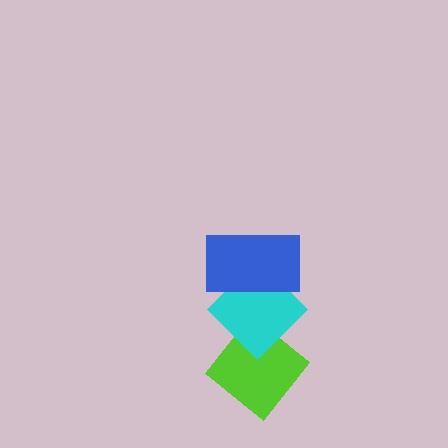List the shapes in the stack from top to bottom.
From top to bottom: the blue rectangle, the cyan diamond, the lime diamond.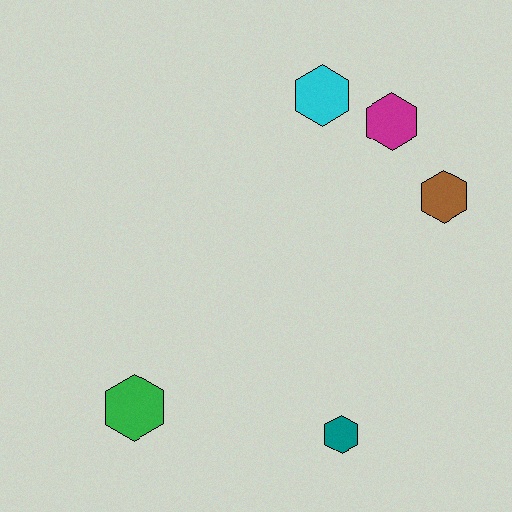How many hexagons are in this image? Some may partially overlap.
There are 5 hexagons.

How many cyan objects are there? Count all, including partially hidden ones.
There is 1 cyan object.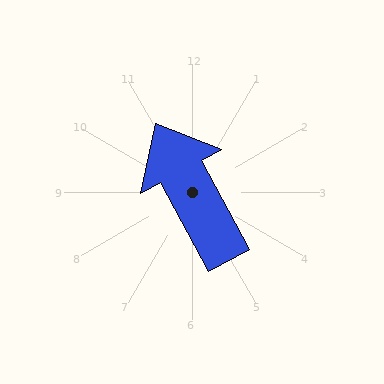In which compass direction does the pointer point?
Northwest.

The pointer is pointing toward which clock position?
Roughly 11 o'clock.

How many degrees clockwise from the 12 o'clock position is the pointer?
Approximately 332 degrees.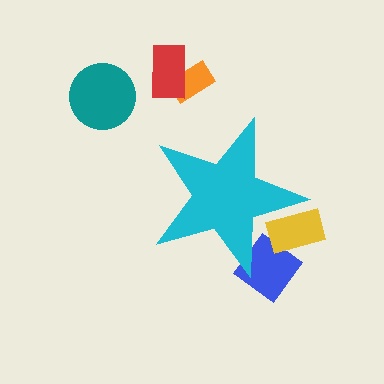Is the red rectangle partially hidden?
No, the red rectangle is fully visible.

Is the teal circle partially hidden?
No, the teal circle is fully visible.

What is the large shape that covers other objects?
A cyan star.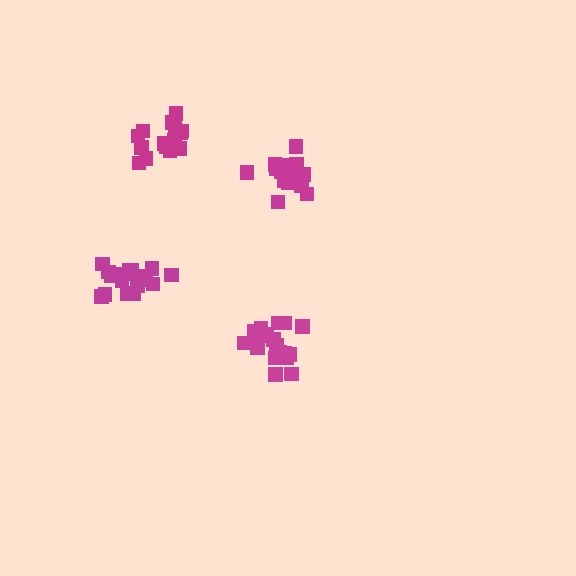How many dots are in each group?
Group 1: 19 dots, Group 2: 18 dots, Group 3: 16 dots, Group 4: 20 dots (73 total).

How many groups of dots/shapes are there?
There are 4 groups.